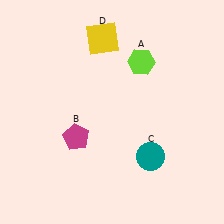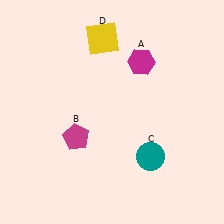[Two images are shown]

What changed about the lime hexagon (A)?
In Image 1, A is lime. In Image 2, it changed to magenta.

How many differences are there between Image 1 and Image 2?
There is 1 difference between the two images.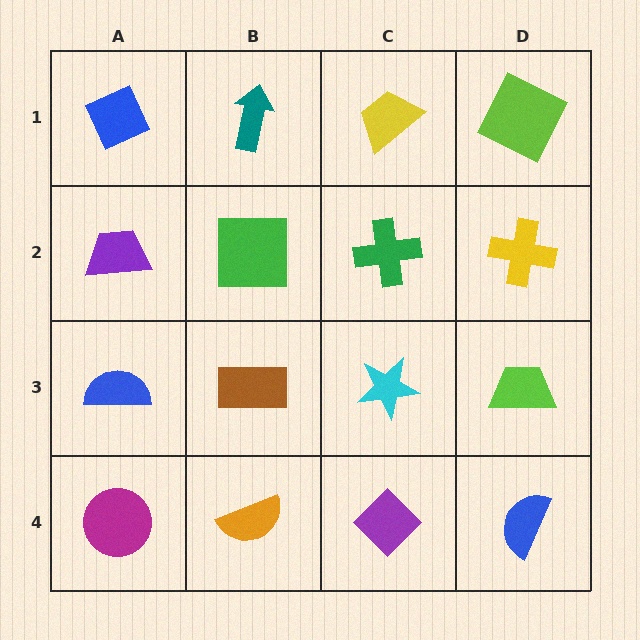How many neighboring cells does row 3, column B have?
4.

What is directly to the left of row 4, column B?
A magenta circle.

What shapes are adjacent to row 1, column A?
A purple trapezoid (row 2, column A), a teal arrow (row 1, column B).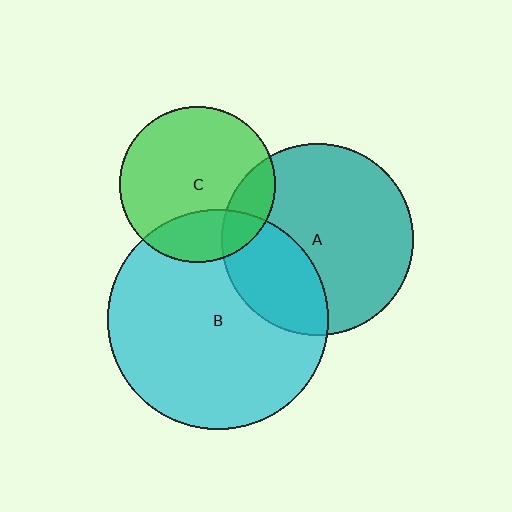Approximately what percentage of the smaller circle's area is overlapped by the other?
Approximately 25%.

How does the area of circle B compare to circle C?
Approximately 2.0 times.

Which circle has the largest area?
Circle B (cyan).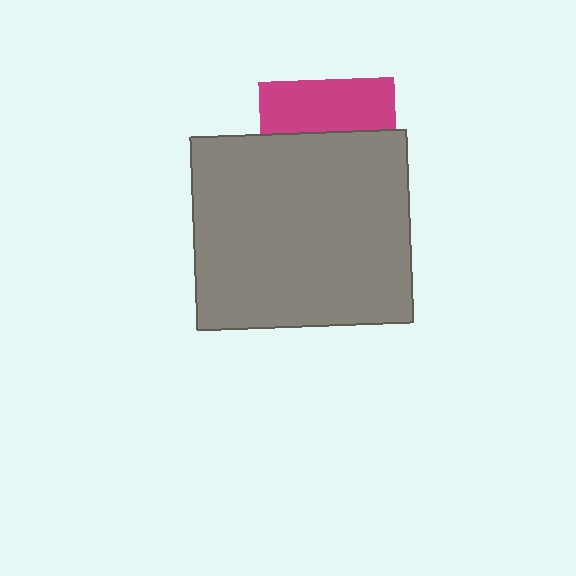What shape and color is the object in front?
The object in front is a gray rectangle.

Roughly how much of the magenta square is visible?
A small part of it is visible (roughly 38%).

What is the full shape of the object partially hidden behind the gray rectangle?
The partially hidden object is a magenta square.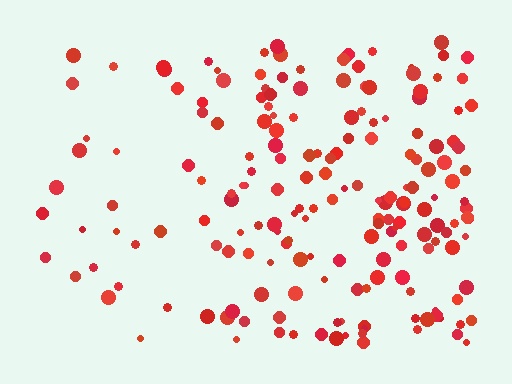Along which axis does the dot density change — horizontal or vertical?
Horizontal.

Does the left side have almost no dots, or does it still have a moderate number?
Still a moderate number, just noticeably fewer than the right.